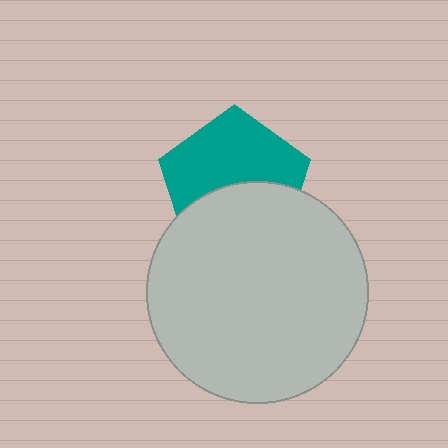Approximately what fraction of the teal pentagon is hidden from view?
Roughly 44% of the teal pentagon is hidden behind the light gray circle.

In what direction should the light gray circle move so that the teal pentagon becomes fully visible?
The light gray circle should move down. That is the shortest direction to clear the overlap and leave the teal pentagon fully visible.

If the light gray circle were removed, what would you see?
You would see the complete teal pentagon.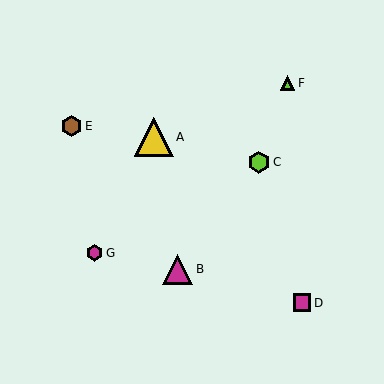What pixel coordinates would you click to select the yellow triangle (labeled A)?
Click at (154, 137) to select the yellow triangle A.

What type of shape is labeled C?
Shape C is a lime hexagon.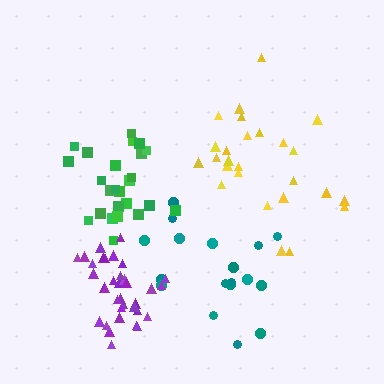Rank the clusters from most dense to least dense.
purple, green, yellow, teal.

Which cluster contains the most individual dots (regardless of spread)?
Purple (35).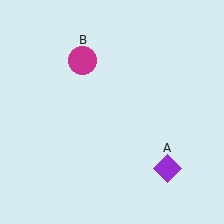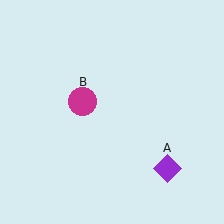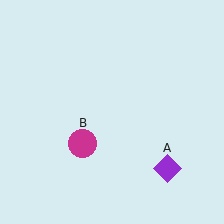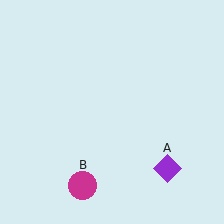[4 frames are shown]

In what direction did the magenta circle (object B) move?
The magenta circle (object B) moved down.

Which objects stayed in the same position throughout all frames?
Purple diamond (object A) remained stationary.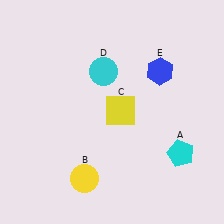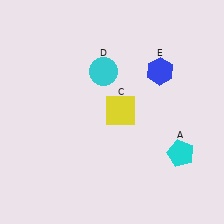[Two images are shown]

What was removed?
The yellow circle (B) was removed in Image 2.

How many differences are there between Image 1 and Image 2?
There is 1 difference between the two images.